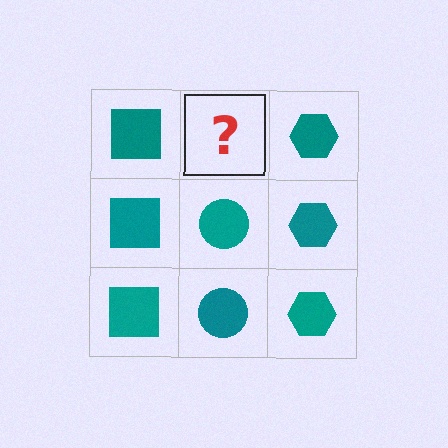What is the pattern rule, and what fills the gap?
The rule is that each column has a consistent shape. The gap should be filled with a teal circle.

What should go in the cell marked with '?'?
The missing cell should contain a teal circle.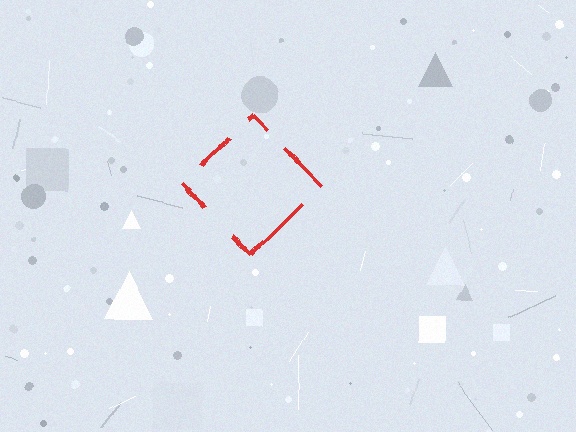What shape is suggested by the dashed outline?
The dashed outline suggests a diamond.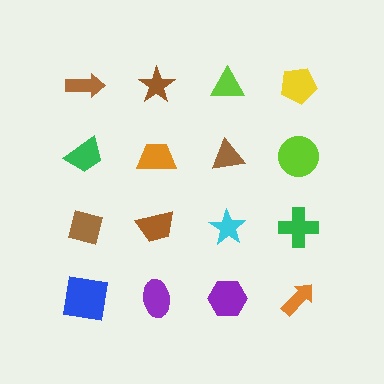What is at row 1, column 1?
A brown arrow.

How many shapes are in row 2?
4 shapes.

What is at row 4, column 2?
A purple ellipse.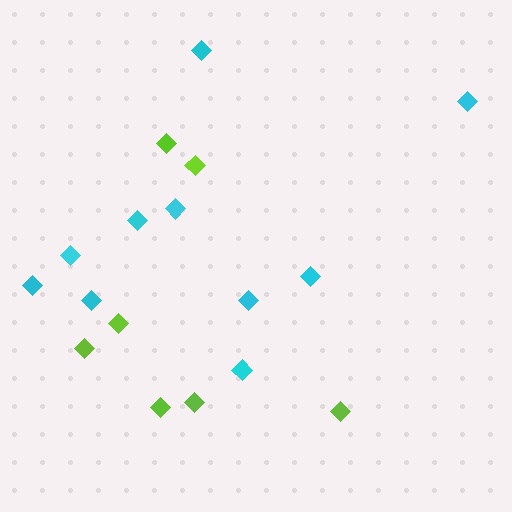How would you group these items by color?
There are 2 groups: one group of cyan diamonds (10) and one group of lime diamonds (7).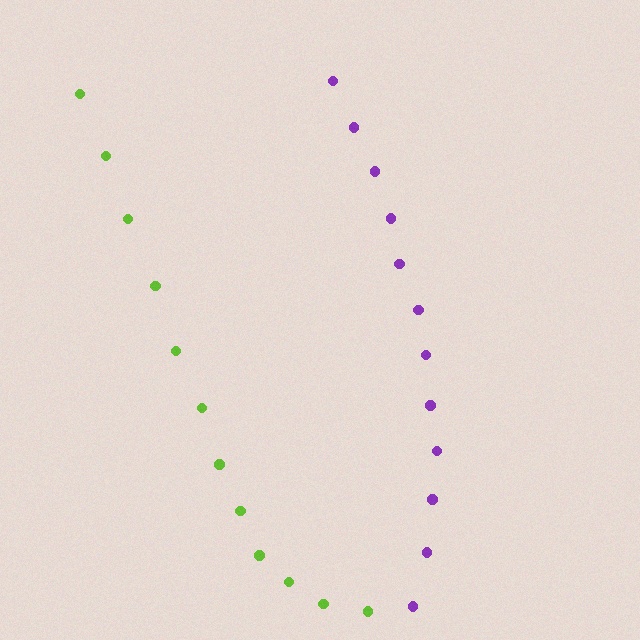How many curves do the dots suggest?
There are 2 distinct paths.